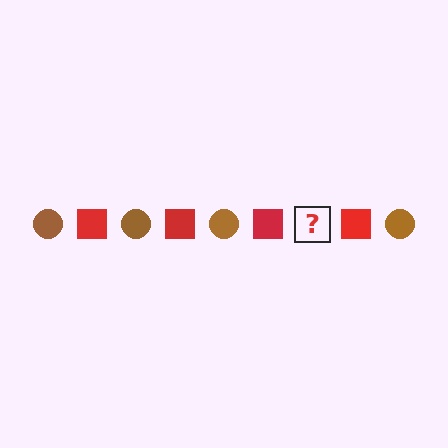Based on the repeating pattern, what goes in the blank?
The blank should be a brown circle.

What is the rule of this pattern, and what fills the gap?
The rule is that the pattern alternates between brown circle and red square. The gap should be filled with a brown circle.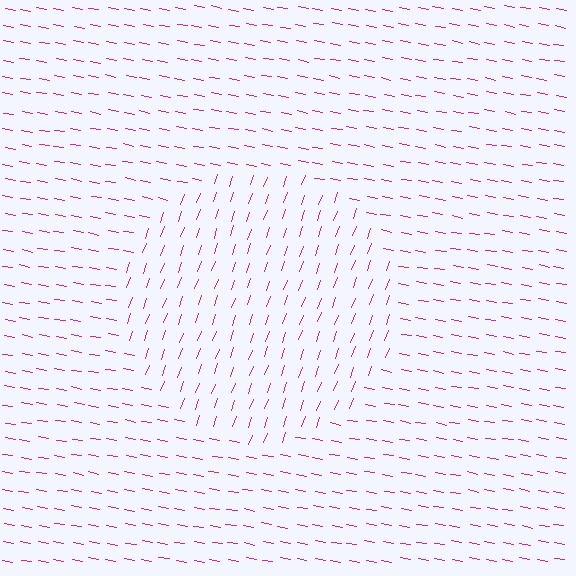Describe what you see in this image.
The image is filled with small magenta line segments. A circle region in the image has lines oriented differently from the surrounding lines, creating a visible texture boundary.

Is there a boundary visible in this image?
Yes, there is a texture boundary formed by a change in line orientation.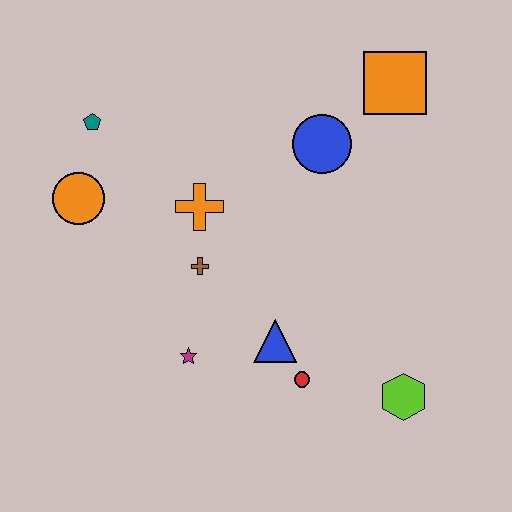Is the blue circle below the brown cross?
No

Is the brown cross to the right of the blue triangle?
No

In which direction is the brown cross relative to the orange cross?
The brown cross is below the orange cross.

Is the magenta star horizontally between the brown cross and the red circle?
No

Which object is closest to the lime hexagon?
The red circle is closest to the lime hexagon.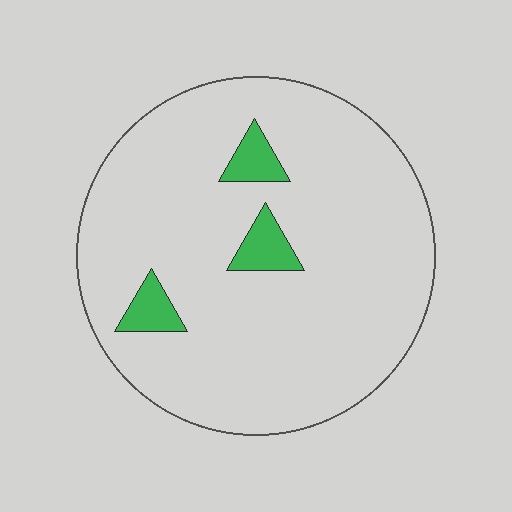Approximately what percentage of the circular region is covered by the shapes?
Approximately 5%.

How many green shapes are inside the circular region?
3.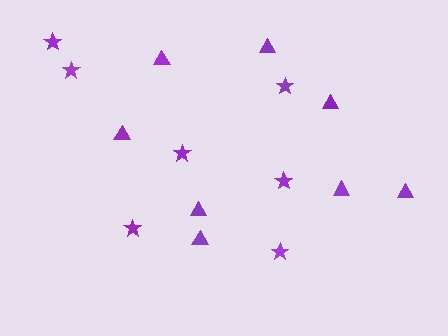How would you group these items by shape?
There are 2 groups: one group of triangles (8) and one group of stars (7).